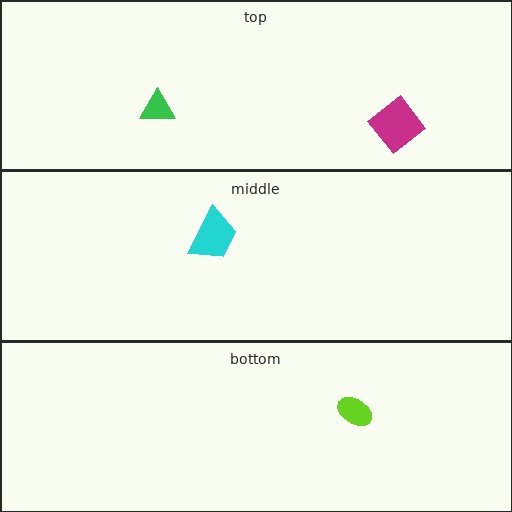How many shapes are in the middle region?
1.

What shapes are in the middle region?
The cyan trapezoid.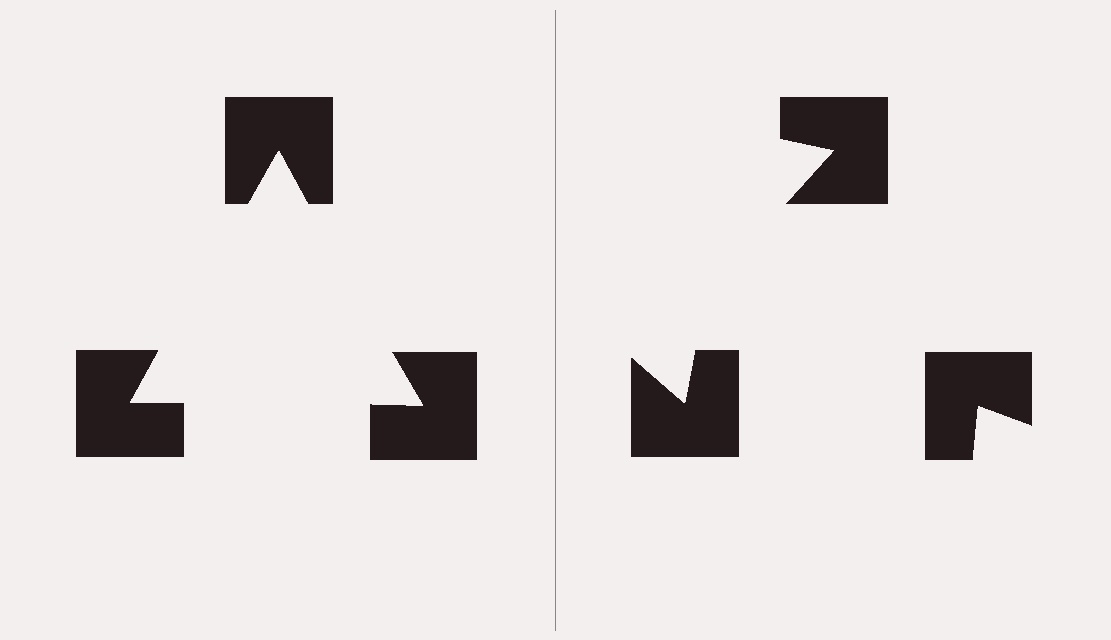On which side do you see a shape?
An illusory triangle appears on the left side. On the right side the wedge cuts are rotated, so no coherent shape forms.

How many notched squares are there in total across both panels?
6 — 3 on each side.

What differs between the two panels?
The notched squares are positioned identically on both sides; only the wedge orientations differ. On the left they align to a triangle; on the right they are misaligned.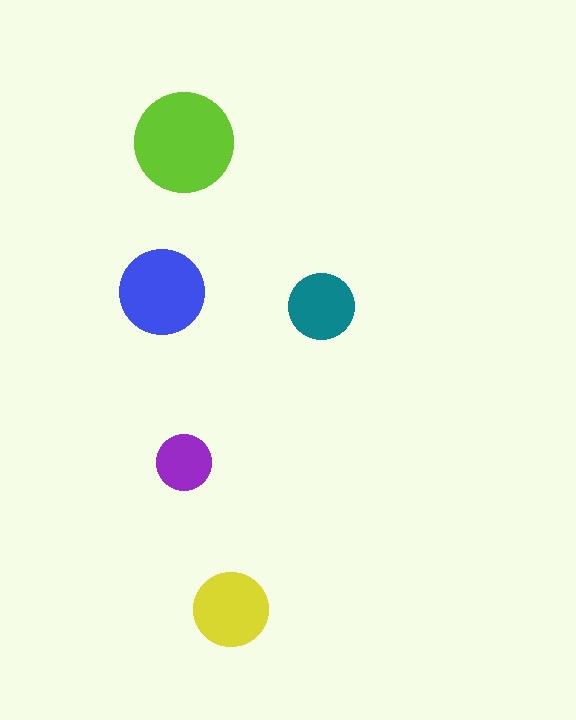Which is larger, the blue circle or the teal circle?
The blue one.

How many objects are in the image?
There are 5 objects in the image.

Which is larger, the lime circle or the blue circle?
The lime one.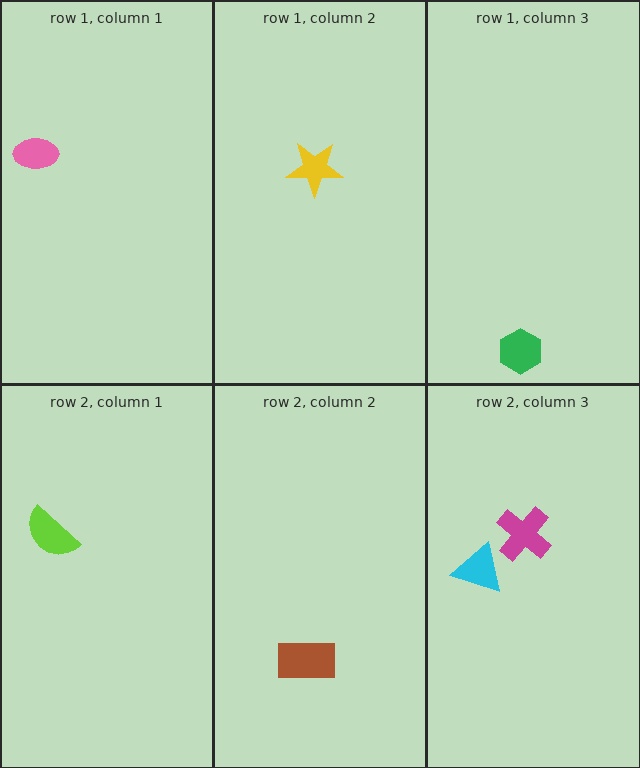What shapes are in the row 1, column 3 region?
The green hexagon.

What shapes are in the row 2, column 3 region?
The cyan triangle, the magenta cross.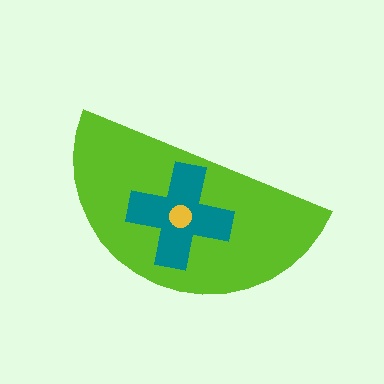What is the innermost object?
The yellow circle.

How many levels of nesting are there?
3.